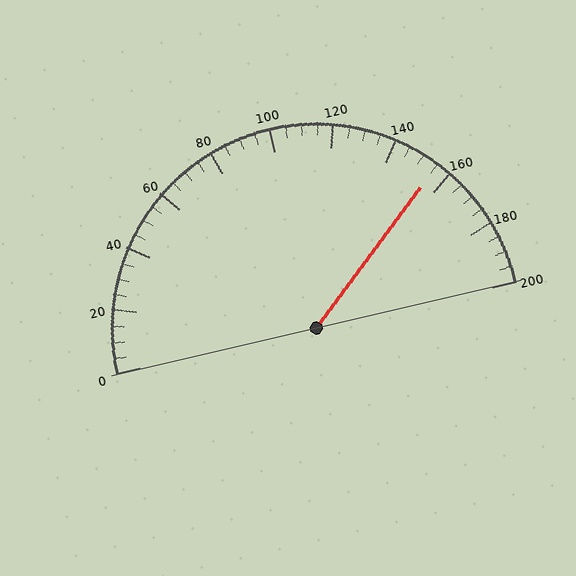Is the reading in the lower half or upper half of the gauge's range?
The reading is in the upper half of the range (0 to 200).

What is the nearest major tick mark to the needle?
The nearest major tick mark is 160.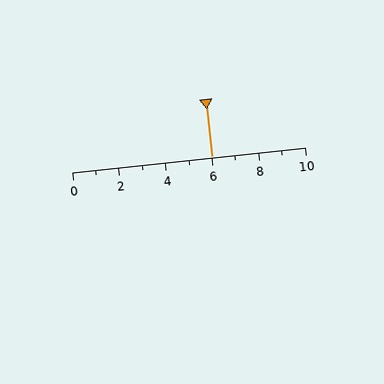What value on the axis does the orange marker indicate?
The marker indicates approximately 6.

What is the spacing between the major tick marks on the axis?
The major ticks are spaced 2 apart.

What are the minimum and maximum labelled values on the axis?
The axis runs from 0 to 10.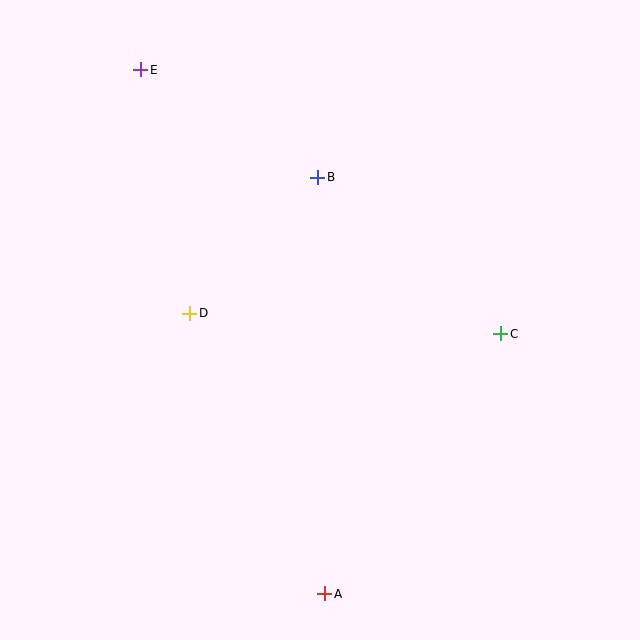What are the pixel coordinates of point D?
Point D is at (190, 313).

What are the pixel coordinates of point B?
Point B is at (318, 177).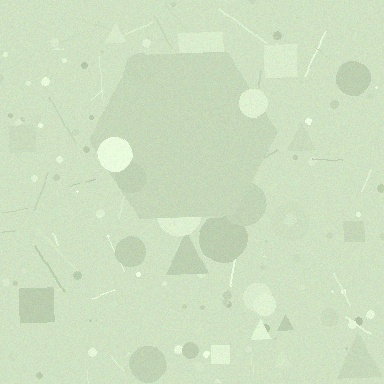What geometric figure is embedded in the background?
A hexagon is embedded in the background.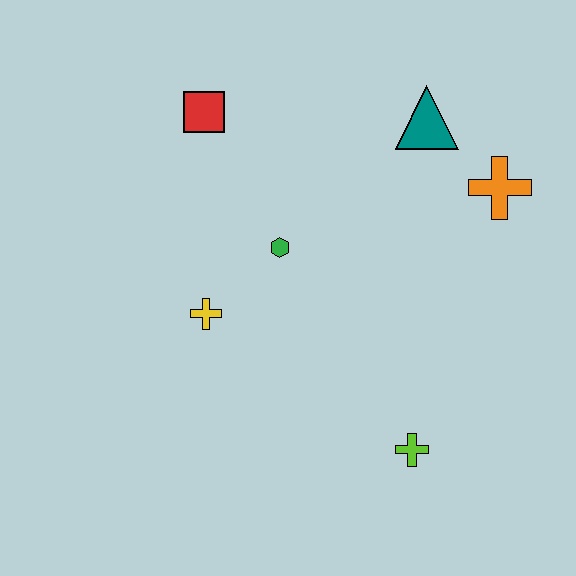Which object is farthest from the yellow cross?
The orange cross is farthest from the yellow cross.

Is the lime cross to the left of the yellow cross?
No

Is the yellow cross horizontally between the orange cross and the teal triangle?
No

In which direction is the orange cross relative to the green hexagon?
The orange cross is to the right of the green hexagon.